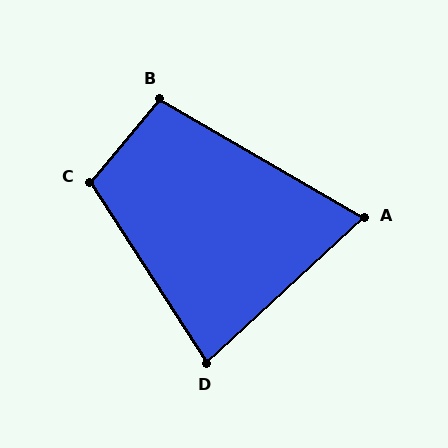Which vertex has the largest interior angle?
C, at approximately 107 degrees.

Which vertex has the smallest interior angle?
A, at approximately 73 degrees.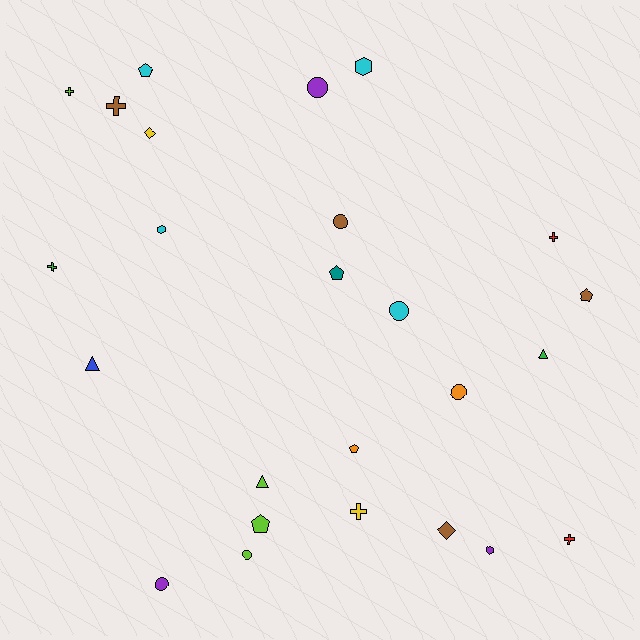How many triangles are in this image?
There are 3 triangles.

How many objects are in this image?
There are 25 objects.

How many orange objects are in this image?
There are 2 orange objects.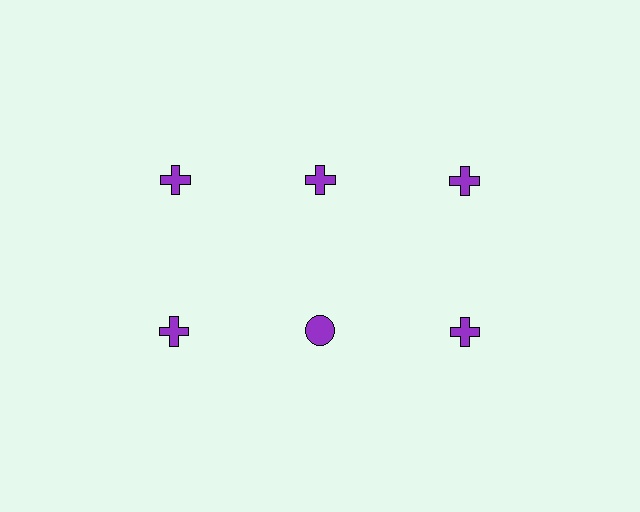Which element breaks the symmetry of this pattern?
The purple circle in the second row, second from left column breaks the symmetry. All other shapes are purple crosses.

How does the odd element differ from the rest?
It has a different shape: circle instead of cross.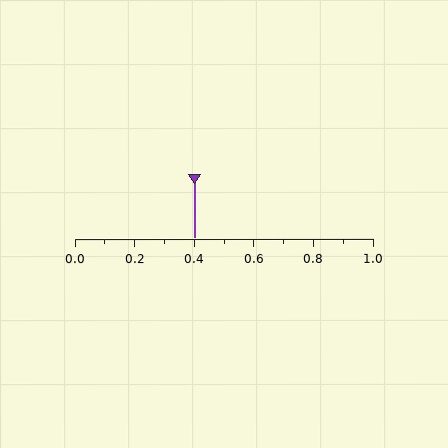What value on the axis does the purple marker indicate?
The marker indicates approximately 0.4.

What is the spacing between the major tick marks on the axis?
The major ticks are spaced 0.2 apart.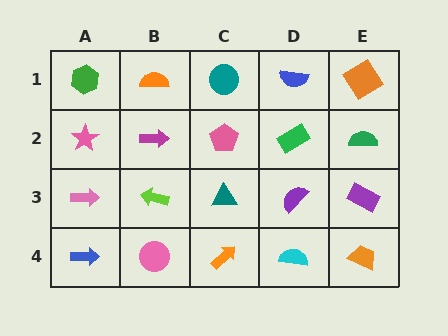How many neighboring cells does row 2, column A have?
3.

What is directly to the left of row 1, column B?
A green hexagon.